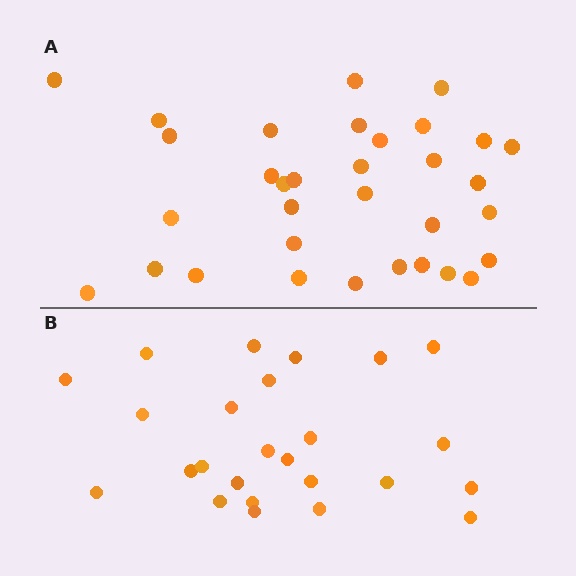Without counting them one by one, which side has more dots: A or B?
Region A (the top region) has more dots.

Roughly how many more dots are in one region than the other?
Region A has roughly 8 or so more dots than region B.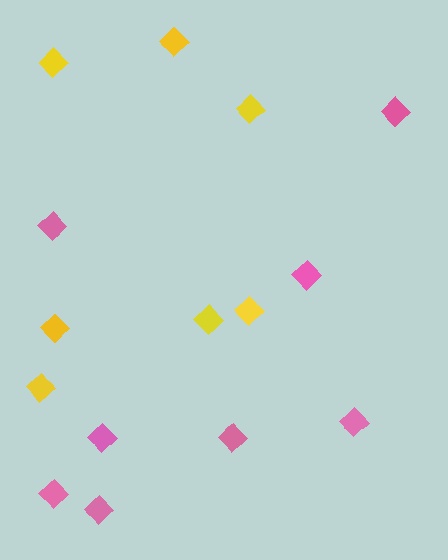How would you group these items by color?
There are 2 groups: one group of yellow diamonds (7) and one group of pink diamonds (8).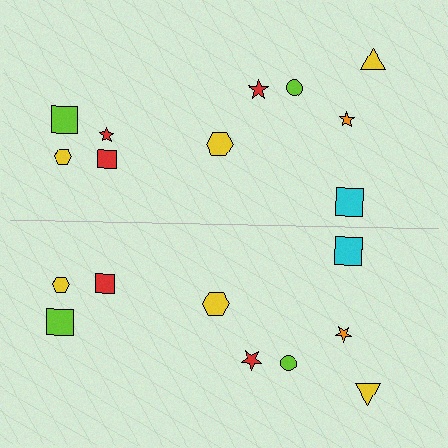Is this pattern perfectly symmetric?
No, the pattern is not perfectly symmetric. A red star is missing from the bottom side.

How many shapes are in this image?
There are 19 shapes in this image.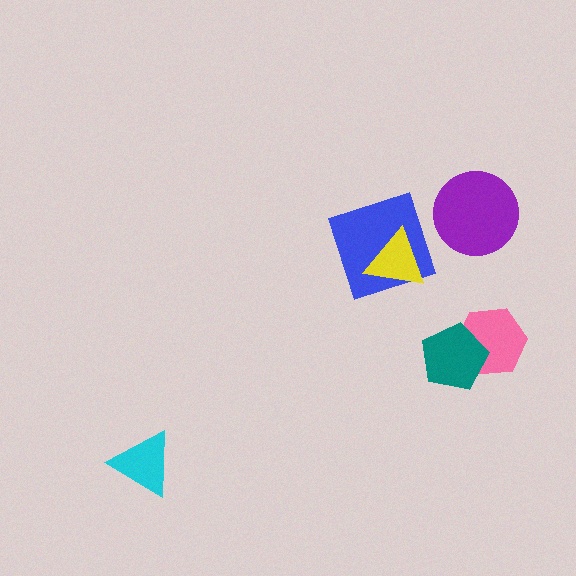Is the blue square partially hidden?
Yes, it is partially covered by another shape.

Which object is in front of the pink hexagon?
The teal pentagon is in front of the pink hexagon.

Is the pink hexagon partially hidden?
Yes, it is partially covered by another shape.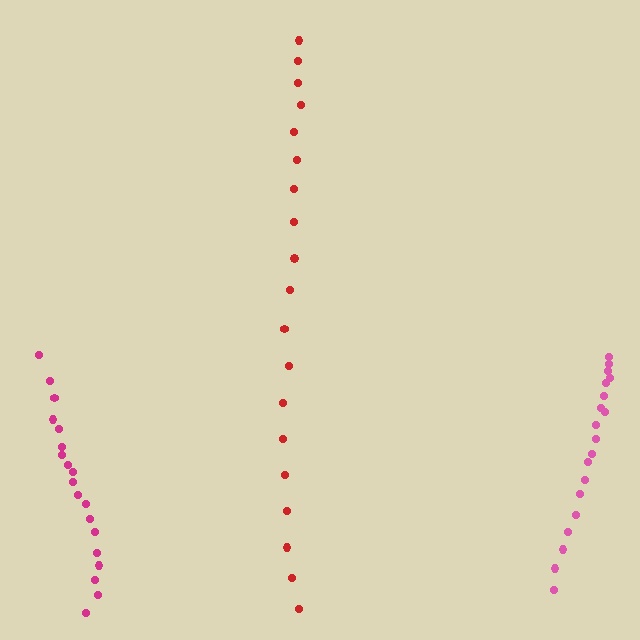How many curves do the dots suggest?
There are 3 distinct paths.